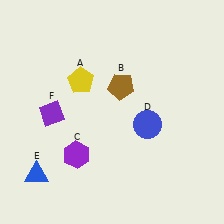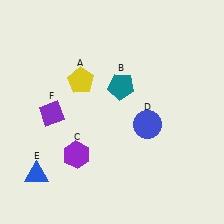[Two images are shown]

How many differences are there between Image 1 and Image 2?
There is 1 difference between the two images.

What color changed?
The pentagon (B) changed from brown in Image 1 to teal in Image 2.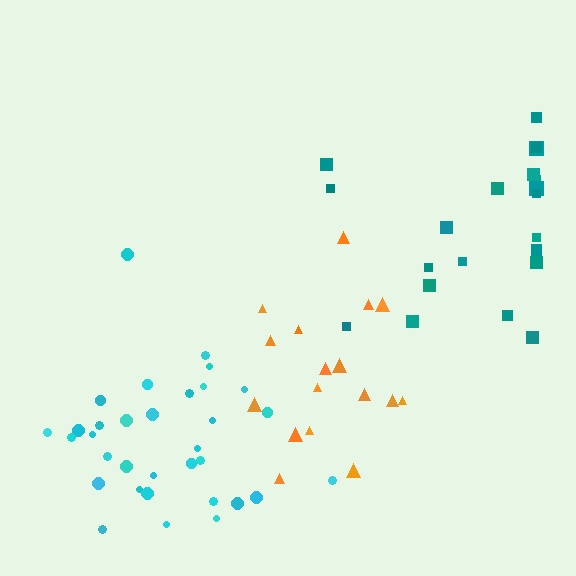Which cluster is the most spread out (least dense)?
Teal.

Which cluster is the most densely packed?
Cyan.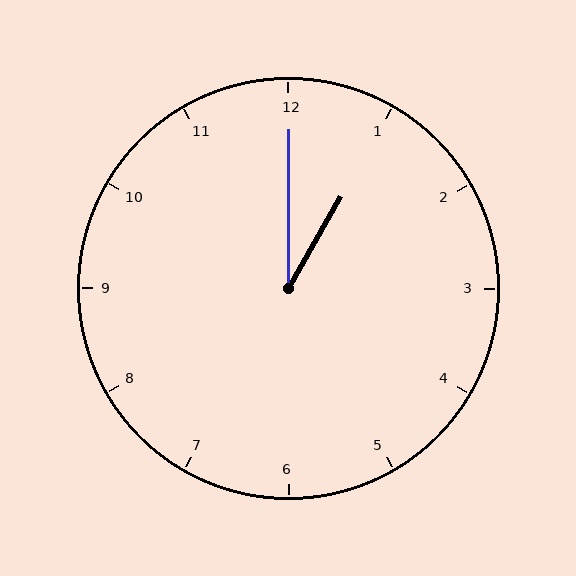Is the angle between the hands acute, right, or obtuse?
It is acute.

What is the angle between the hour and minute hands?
Approximately 30 degrees.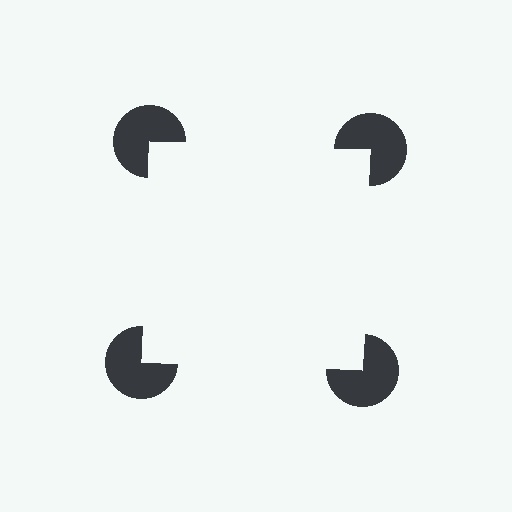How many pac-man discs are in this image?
There are 4 — one at each vertex of the illusory square.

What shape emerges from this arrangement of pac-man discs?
An illusory square — its edges are inferred from the aligned wedge cuts in the pac-man discs, not physically drawn.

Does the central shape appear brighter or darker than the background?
It typically appears slightly brighter than the background, even though no actual brightness change is drawn.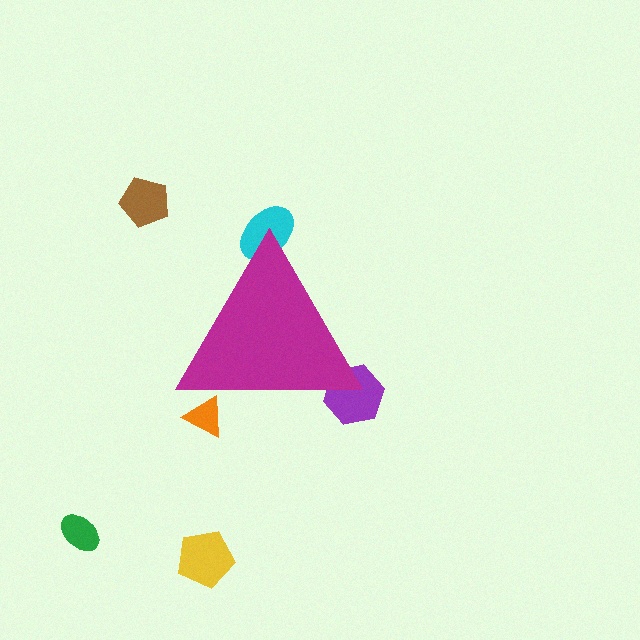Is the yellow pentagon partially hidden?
No, the yellow pentagon is fully visible.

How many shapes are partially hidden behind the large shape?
3 shapes are partially hidden.